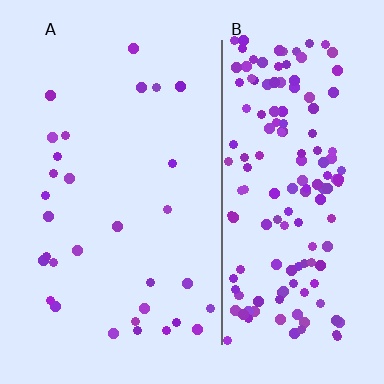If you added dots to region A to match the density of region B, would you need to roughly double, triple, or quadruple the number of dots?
Approximately quadruple.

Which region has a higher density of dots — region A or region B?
B (the right).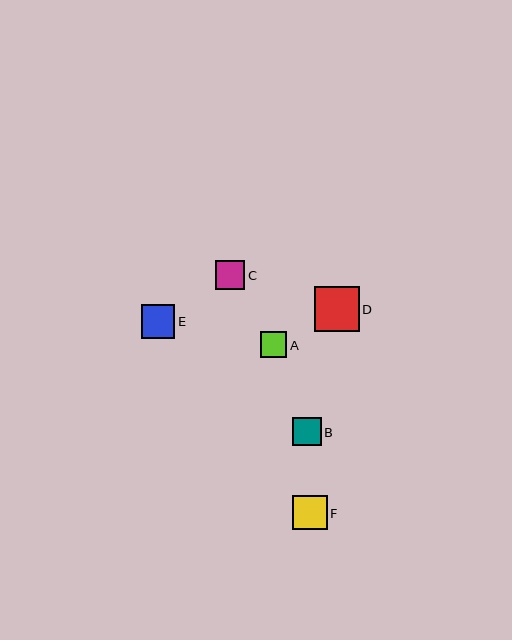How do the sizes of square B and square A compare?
Square B and square A are approximately the same size.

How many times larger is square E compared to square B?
Square E is approximately 1.2 times the size of square B.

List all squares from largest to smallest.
From largest to smallest: D, F, E, C, B, A.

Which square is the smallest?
Square A is the smallest with a size of approximately 26 pixels.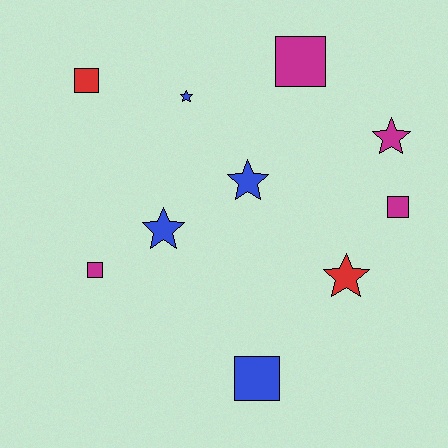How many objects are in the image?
There are 10 objects.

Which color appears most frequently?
Magenta, with 4 objects.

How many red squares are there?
There is 1 red square.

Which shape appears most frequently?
Star, with 5 objects.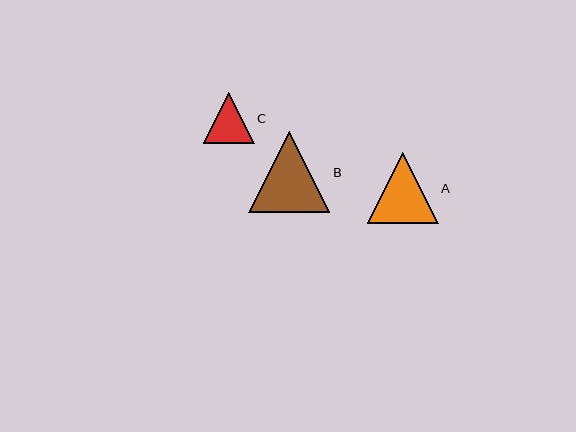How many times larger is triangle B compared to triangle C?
Triangle B is approximately 1.6 times the size of triangle C.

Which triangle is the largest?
Triangle B is the largest with a size of approximately 81 pixels.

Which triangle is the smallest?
Triangle C is the smallest with a size of approximately 51 pixels.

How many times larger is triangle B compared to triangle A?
Triangle B is approximately 1.1 times the size of triangle A.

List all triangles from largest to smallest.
From largest to smallest: B, A, C.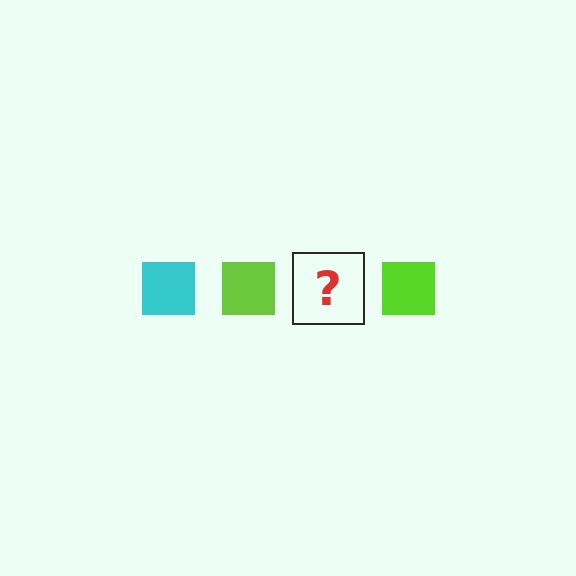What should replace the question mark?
The question mark should be replaced with a cyan square.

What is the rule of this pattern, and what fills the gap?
The rule is that the pattern cycles through cyan, lime squares. The gap should be filled with a cyan square.